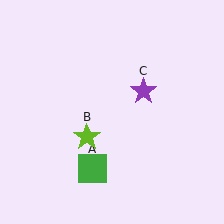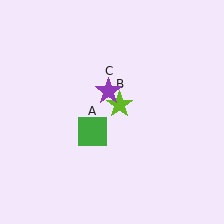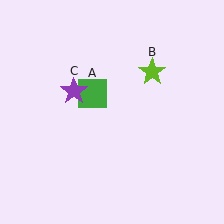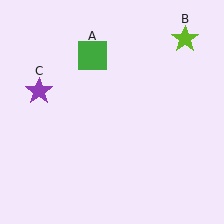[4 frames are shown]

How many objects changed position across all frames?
3 objects changed position: green square (object A), lime star (object B), purple star (object C).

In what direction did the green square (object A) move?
The green square (object A) moved up.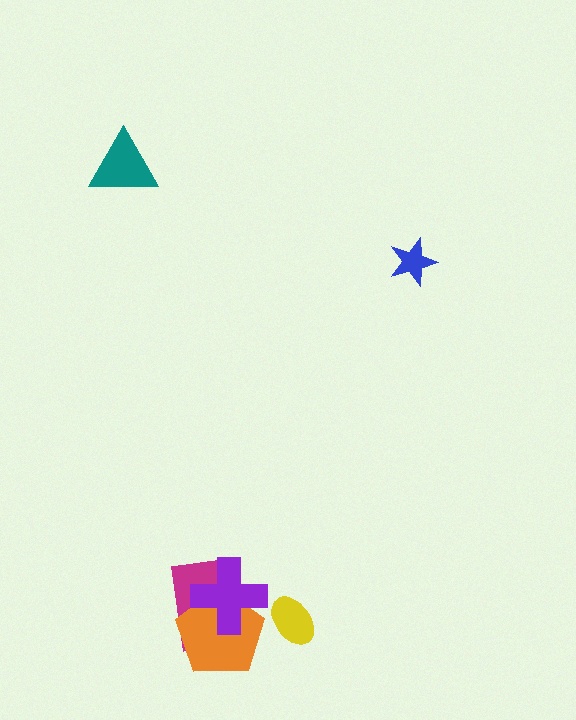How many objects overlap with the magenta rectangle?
2 objects overlap with the magenta rectangle.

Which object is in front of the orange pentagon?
The purple cross is in front of the orange pentagon.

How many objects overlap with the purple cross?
2 objects overlap with the purple cross.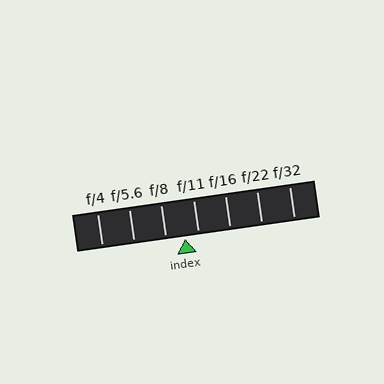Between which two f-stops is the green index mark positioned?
The index mark is between f/8 and f/11.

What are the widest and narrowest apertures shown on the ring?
The widest aperture shown is f/4 and the narrowest is f/32.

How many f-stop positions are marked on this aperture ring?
There are 7 f-stop positions marked.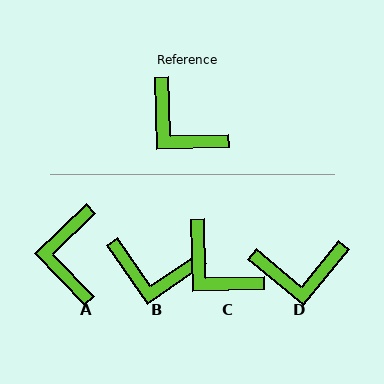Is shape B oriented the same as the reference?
No, it is off by about 34 degrees.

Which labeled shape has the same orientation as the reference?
C.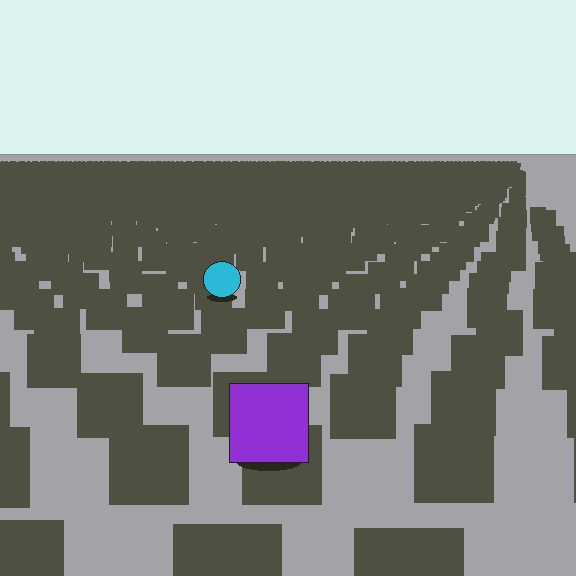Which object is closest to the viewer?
The purple square is closest. The texture marks near it are larger and more spread out.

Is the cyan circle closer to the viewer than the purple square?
No. The purple square is closer — you can tell from the texture gradient: the ground texture is coarser near it.